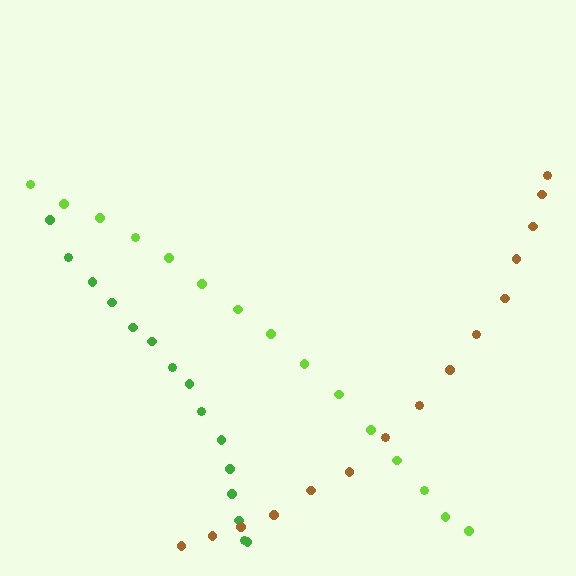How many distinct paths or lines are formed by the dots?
There are 3 distinct paths.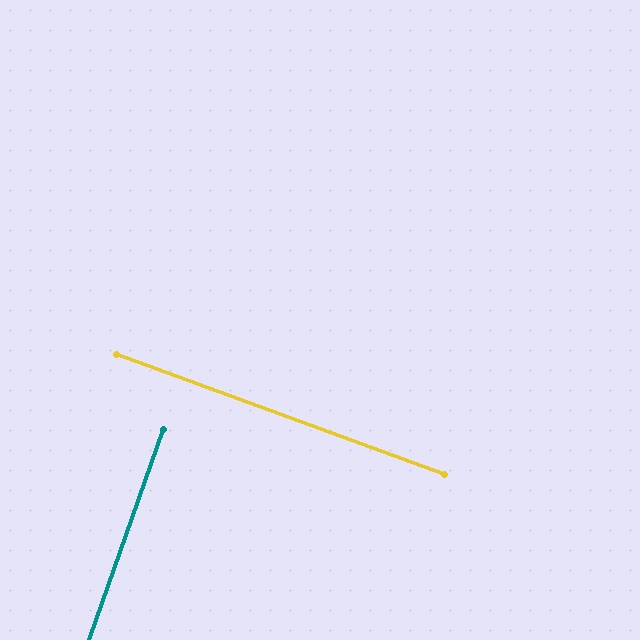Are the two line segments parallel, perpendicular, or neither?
Perpendicular — they meet at approximately 89°.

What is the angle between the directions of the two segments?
Approximately 89 degrees.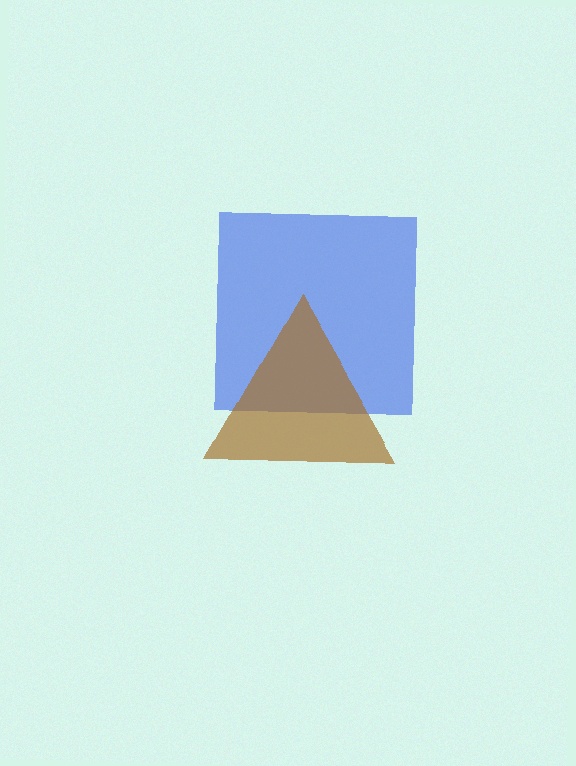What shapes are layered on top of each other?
The layered shapes are: a blue square, a brown triangle.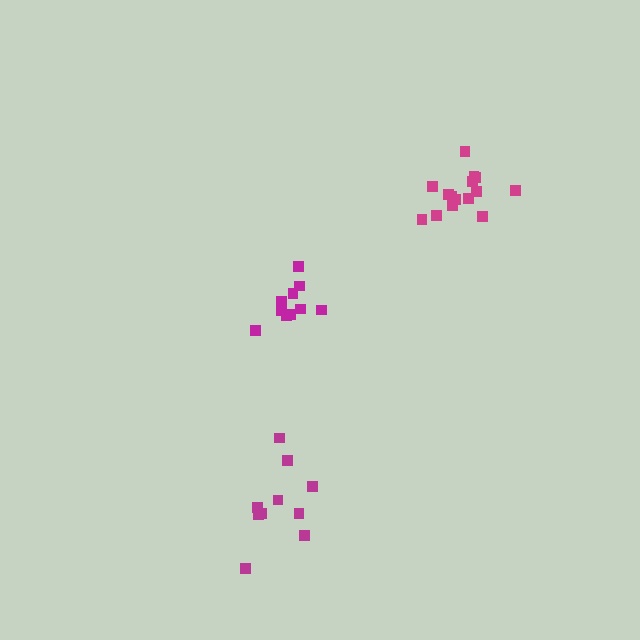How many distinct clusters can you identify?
There are 3 distinct clusters.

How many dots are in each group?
Group 1: 10 dots, Group 2: 10 dots, Group 3: 15 dots (35 total).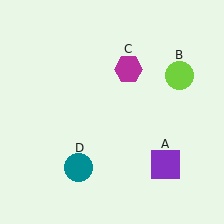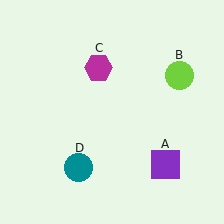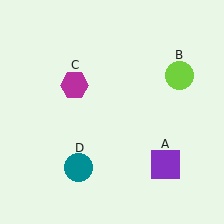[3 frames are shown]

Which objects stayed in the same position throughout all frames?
Purple square (object A) and lime circle (object B) and teal circle (object D) remained stationary.